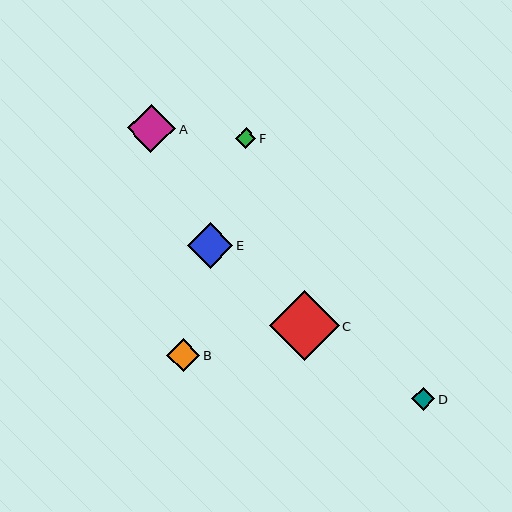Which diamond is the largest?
Diamond C is the largest with a size of approximately 70 pixels.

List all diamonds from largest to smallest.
From largest to smallest: C, A, E, B, D, F.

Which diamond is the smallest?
Diamond F is the smallest with a size of approximately 20 pixels.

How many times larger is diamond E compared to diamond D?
Diamond E is approximately 2.0 times the size of diamond D.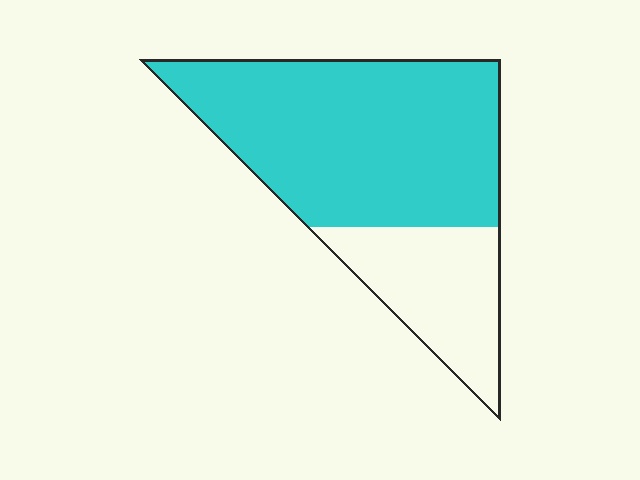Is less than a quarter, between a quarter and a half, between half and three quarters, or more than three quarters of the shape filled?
Between half and three quarters.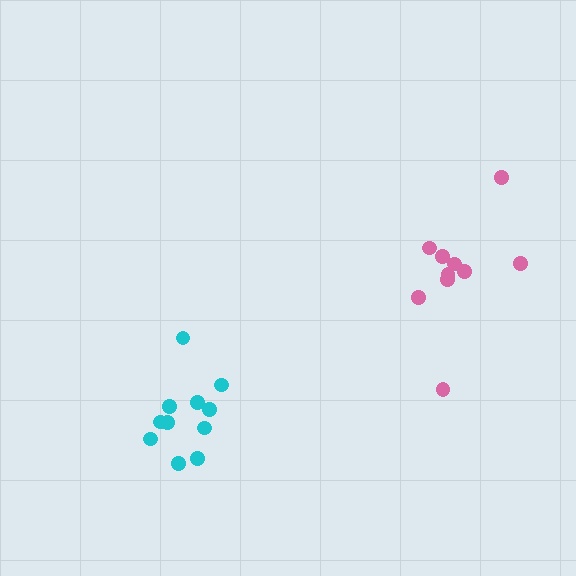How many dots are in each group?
Group 1: 11 dots, Group 2: 10 dots (21 total).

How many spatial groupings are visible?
There are 2 spatial groupings.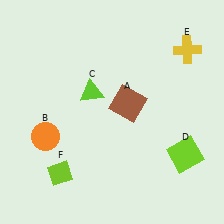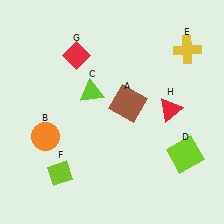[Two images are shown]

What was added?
A red diamond (G), a red triangle (H) were added in Image 2.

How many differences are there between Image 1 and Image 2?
There are 2 differences between the two images.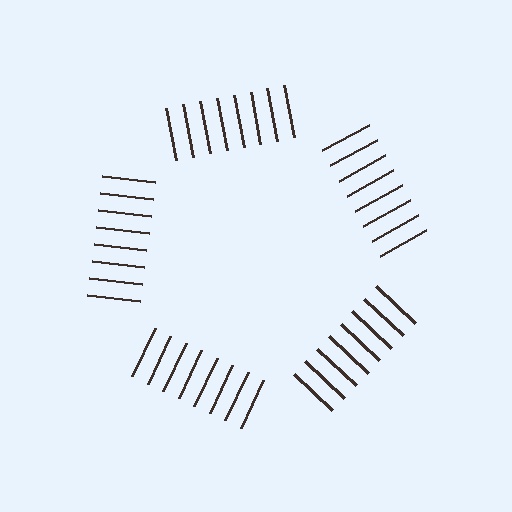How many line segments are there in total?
40 — 8 along each of the 5 edges.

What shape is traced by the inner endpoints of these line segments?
An illusory pentagon — the line segments terminate on its edges but no continuous stroke is drawn.